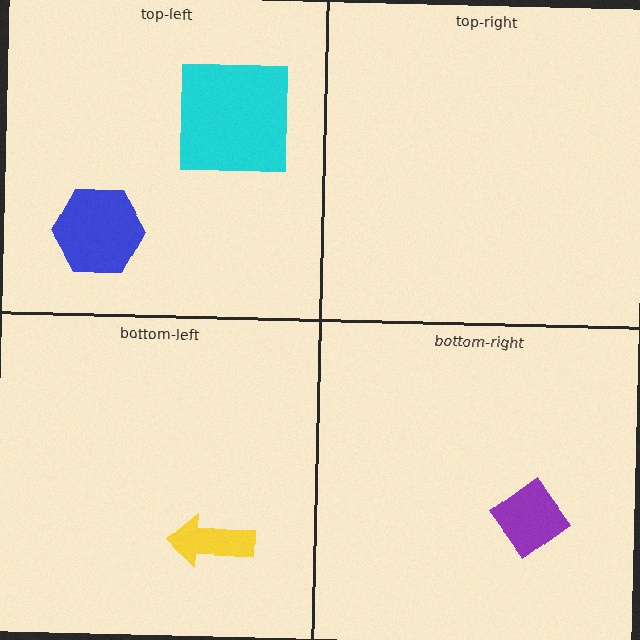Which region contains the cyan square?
The top-left region.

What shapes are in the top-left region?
The blue hexagon, the cyan square.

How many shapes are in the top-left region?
2.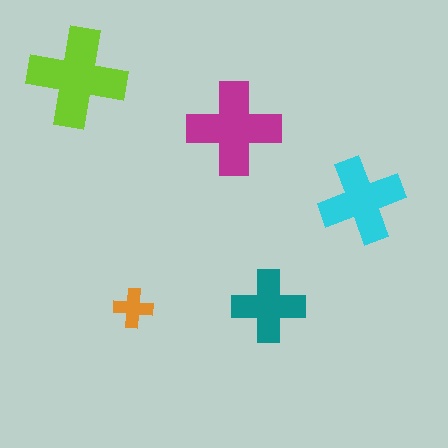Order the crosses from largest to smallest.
the lime one, the magenta one, the cyan one, the teal one, the orange one.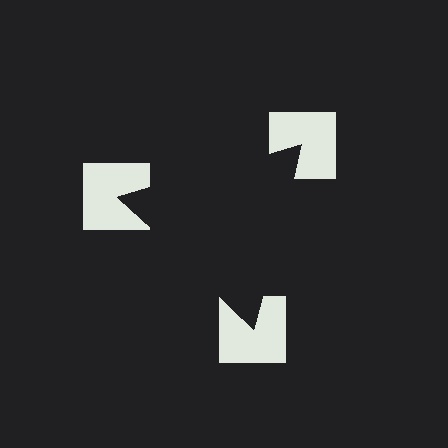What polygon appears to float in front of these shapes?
An illusory triangle — its edges are inferred from the aligned wedge cuts in the notched squares, not physically drawn.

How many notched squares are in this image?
There are 3 — one at each vertex of the illusory triangle.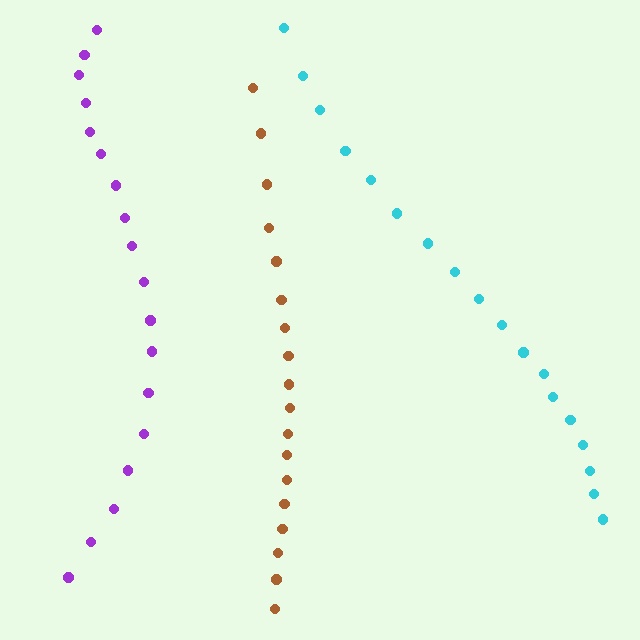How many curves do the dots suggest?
There are 3 distinct paths.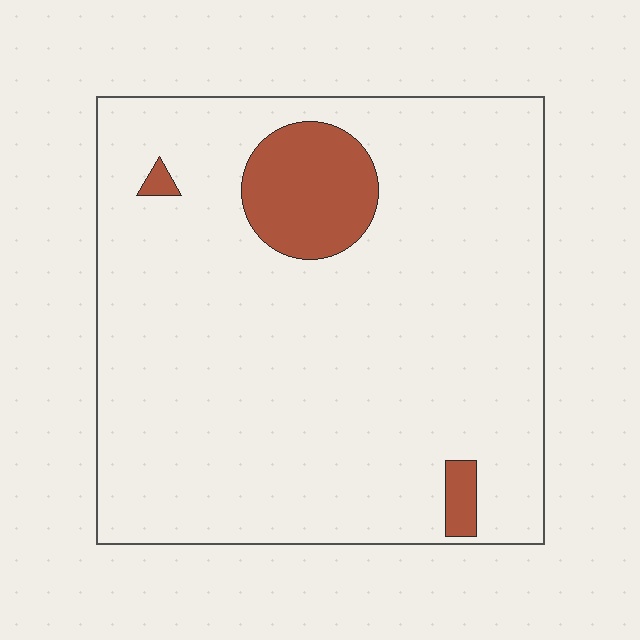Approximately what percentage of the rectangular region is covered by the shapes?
Approximately 10%.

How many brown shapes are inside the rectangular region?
3.